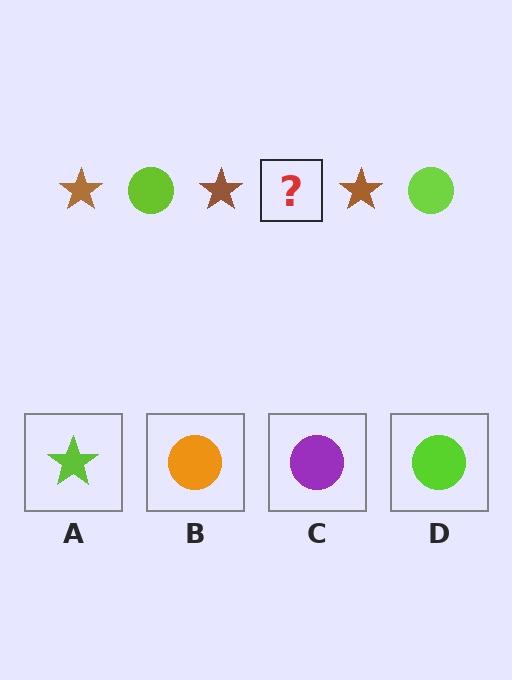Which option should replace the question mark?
Option D.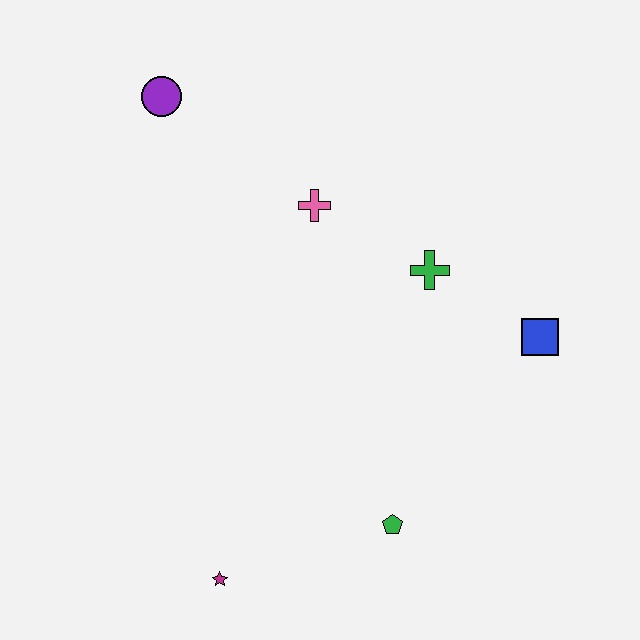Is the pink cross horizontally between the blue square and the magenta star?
Yes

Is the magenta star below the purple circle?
Yes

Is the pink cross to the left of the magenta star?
No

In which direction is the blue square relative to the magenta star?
The blue square is to the right of the magenta star.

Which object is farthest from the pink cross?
The magenta star is farthest from the pink cross.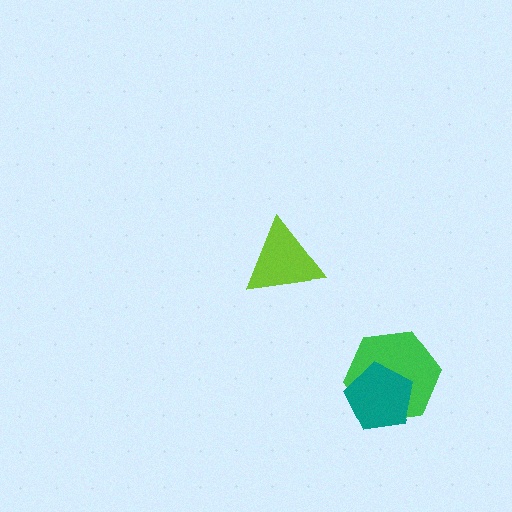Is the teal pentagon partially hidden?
No, no other shape covers it.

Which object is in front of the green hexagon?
The teal pentagon is in front of the green hexagon.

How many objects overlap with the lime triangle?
0 objects overlap with the lime triangle.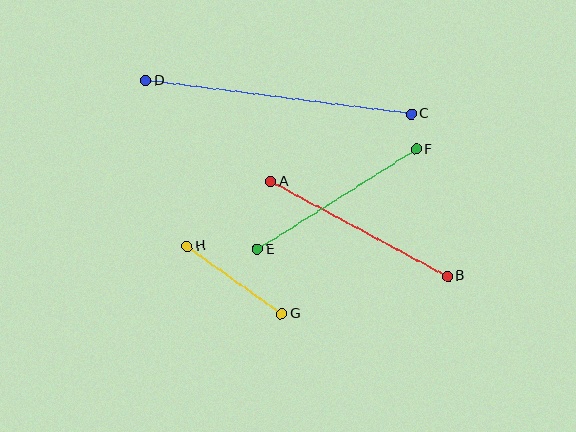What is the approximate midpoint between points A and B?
The midpoint is at approximately (359, 229) pixels.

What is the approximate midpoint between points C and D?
The midpoint is at approximately (278, 97) pixels.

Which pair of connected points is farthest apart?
Points C and D are farthest apart.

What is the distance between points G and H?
The distance is approximately 116 pixels.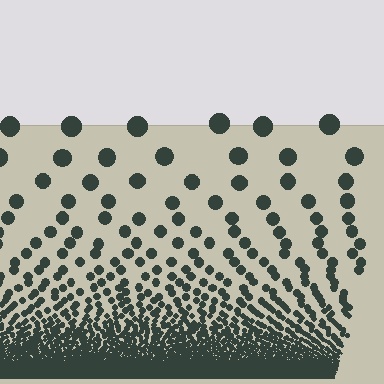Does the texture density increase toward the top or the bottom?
Density increases toward the bottom.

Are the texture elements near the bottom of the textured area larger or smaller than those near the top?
Smaller. The gradient is inverted — elements near the bottom are smaller and denser.